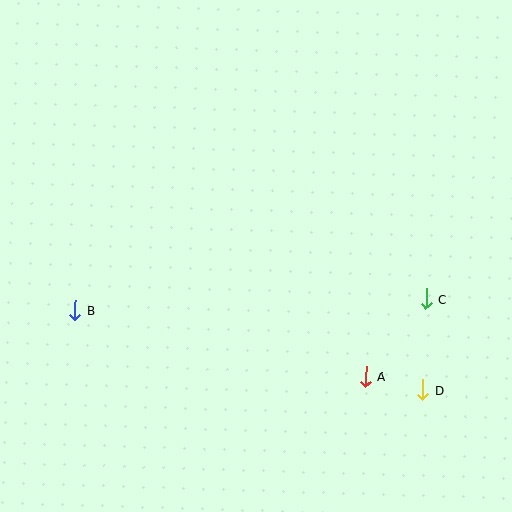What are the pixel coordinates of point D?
Point D is at (423, 390).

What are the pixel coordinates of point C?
Point C is at (426, 299).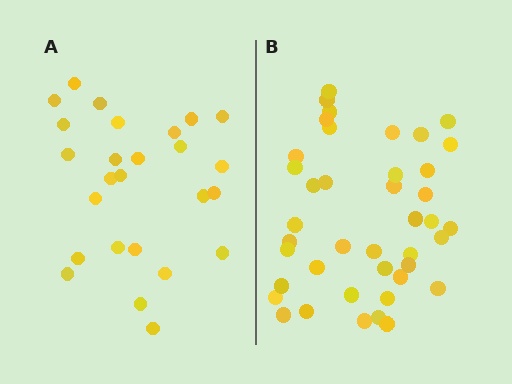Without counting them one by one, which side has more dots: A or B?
Region B (the right region) has more dots.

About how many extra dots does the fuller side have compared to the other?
Region B has approximately 15 more dots than region A.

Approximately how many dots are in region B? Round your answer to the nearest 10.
About 40 dots. (The exact count is 41, which rounds to 40.)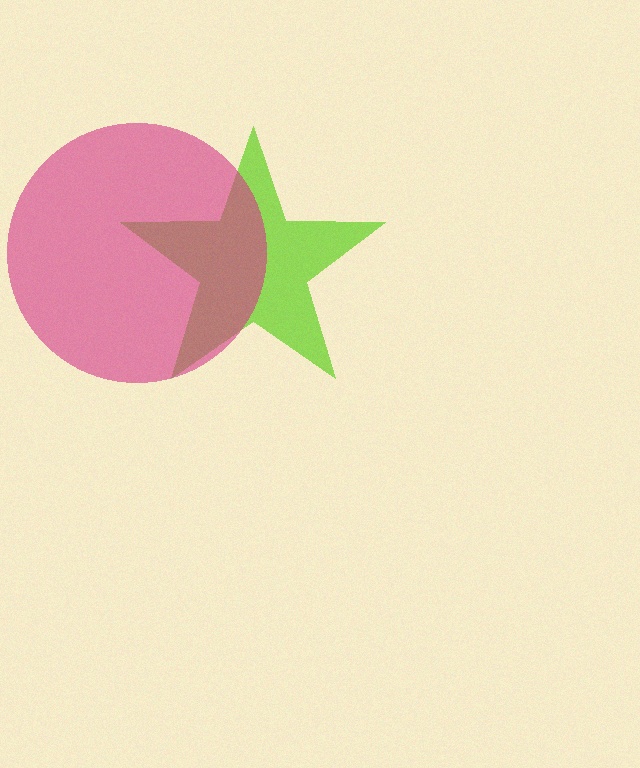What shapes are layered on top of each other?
The layered shapes are: a lime star, a magenta circle.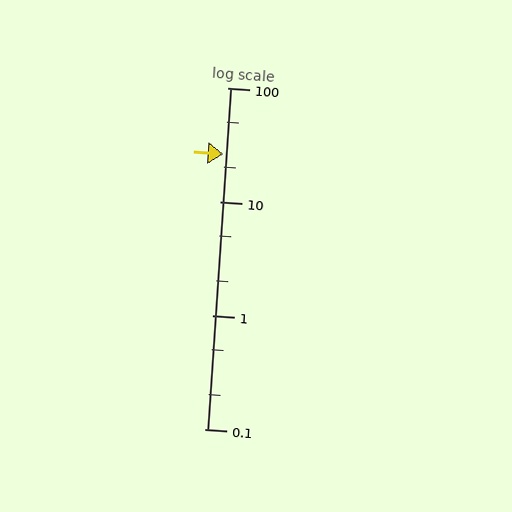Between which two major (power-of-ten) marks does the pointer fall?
The pointer is between 10 and 100.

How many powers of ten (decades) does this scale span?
The scale spans 3 decades, from 0.1 to 100.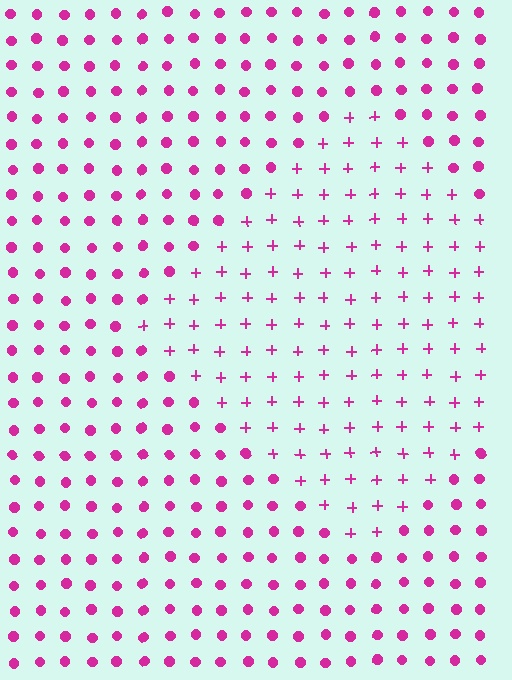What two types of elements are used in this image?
The image uses plus signs inside the diamond region and circles outside it.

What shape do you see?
I see a diamond.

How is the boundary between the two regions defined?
The boundary is defined by a change in element shape: plus signs inside vs. circles outside. All elements share the same color and spacing.